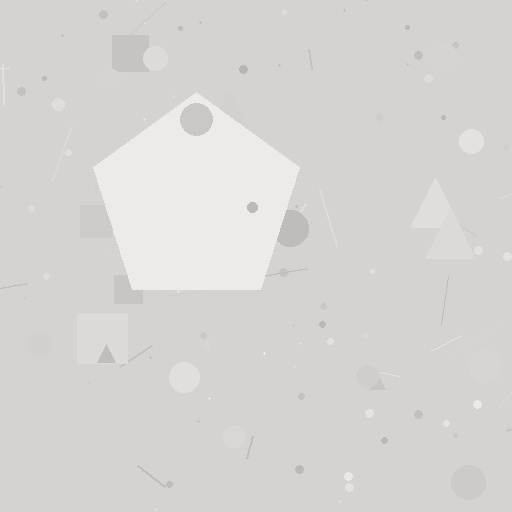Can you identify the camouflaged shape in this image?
The camouflaged shape is a pentagon.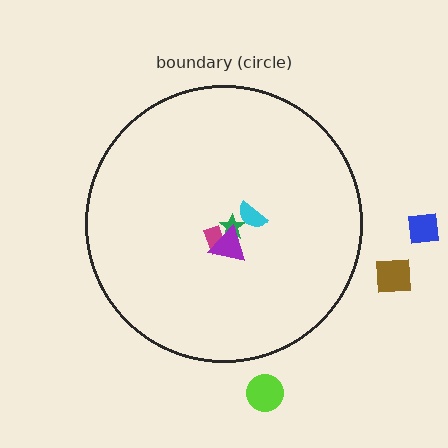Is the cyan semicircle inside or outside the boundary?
Inside.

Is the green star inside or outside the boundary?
Inside.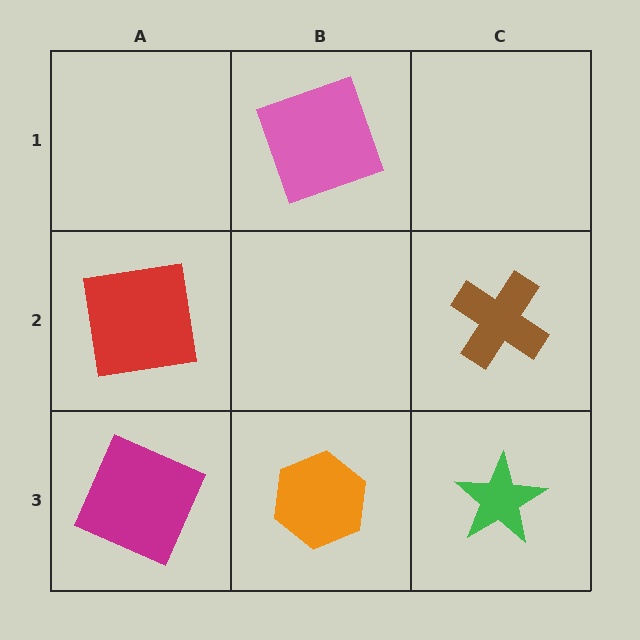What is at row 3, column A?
A magenta square.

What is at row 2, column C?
A brown cross.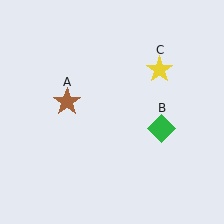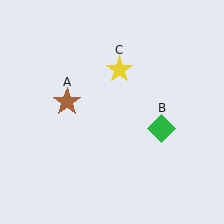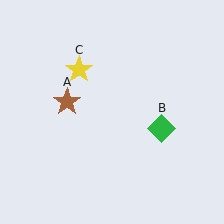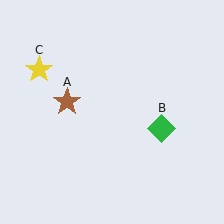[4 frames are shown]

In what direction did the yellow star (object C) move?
The yellow star (object C) moved left.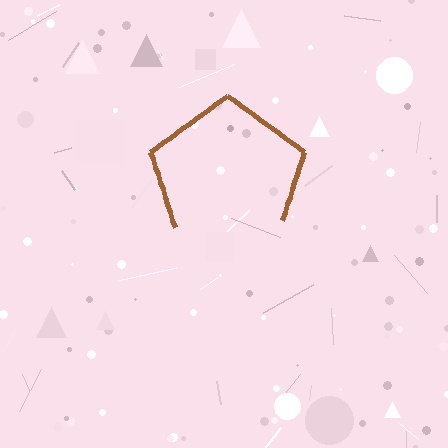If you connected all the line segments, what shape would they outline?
They would outline a pentagon.